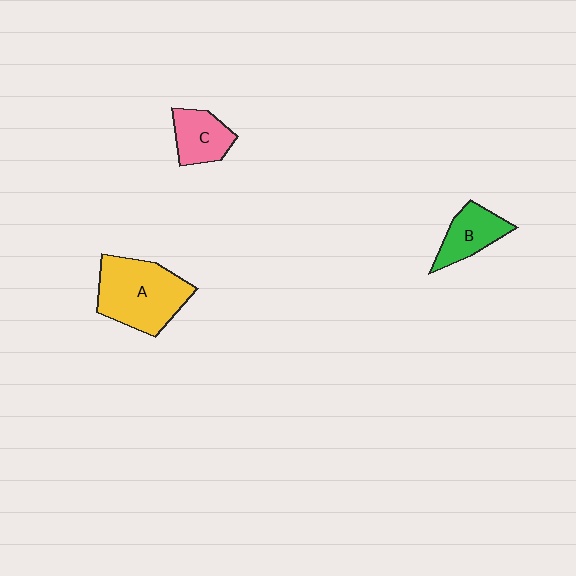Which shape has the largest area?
Shape A (yellow).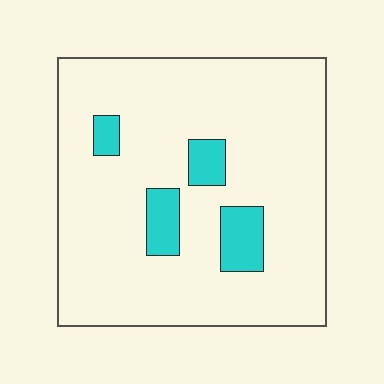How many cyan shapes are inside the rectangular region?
4.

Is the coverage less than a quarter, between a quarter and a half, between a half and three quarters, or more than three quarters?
Less than a quarter.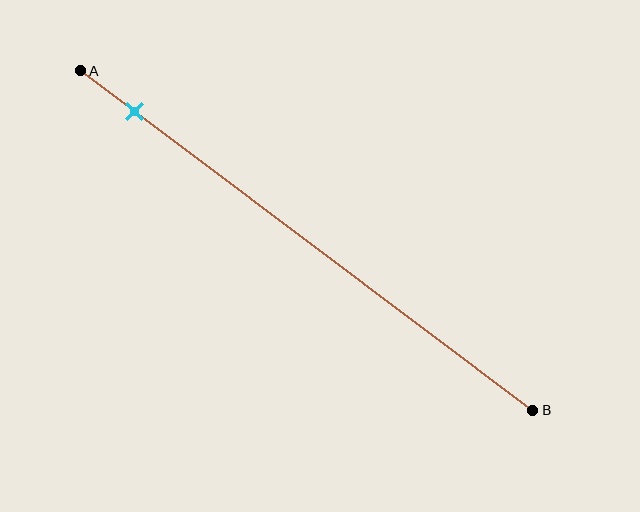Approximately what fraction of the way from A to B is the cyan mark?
The cyan mark is approximately 10% of the way from A to B.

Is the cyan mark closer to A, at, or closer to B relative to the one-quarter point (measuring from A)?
The cyan mark is closer to point A than the one-quarter point of segment AB.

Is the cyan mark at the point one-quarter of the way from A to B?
No, the mark is at about 10% from A, not at the 25% one-quarter point.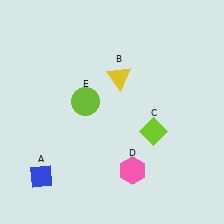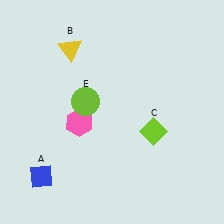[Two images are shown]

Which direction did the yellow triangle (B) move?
The yellow triangle (B) moved left.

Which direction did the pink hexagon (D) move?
The pink hexagon (D) moved left.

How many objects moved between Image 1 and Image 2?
2 objects moved between the two images.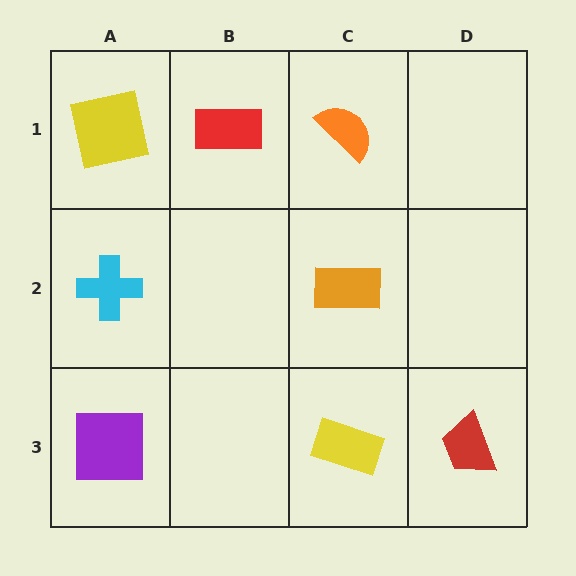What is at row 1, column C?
An orange semicircle.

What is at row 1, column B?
A red rectangle.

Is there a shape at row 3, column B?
No, that cell is empty.